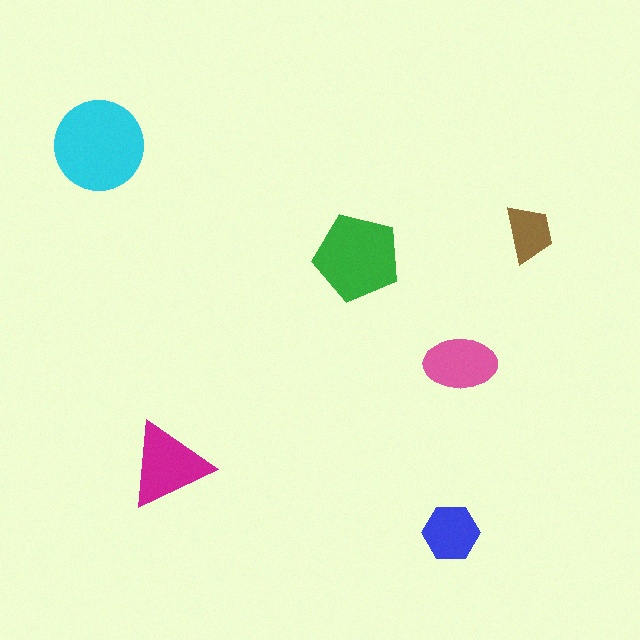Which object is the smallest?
The brown trapezoid.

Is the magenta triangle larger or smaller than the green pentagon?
Smaller.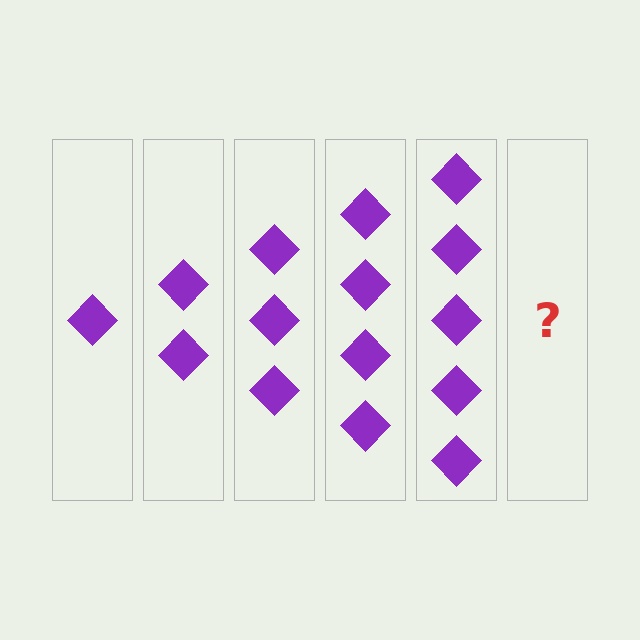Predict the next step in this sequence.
The next step is 6 diamonds.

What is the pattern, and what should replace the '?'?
The pattern is that each step adds one more diamond. The '?' should be 6 diamonds.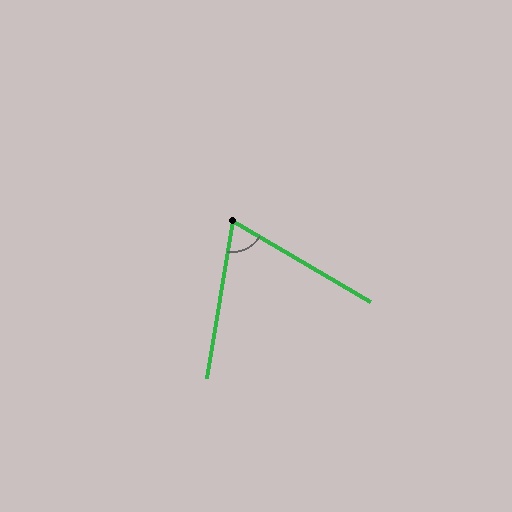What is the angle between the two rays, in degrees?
Approximately 69 degrees.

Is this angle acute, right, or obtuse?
It is acute.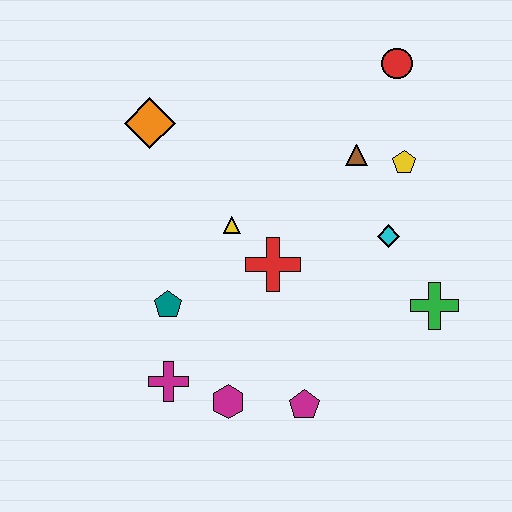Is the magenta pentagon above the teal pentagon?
No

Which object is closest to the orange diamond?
The yellow triangle is closest to the orange diamond.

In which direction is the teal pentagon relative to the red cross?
The teal pentagon is to the left of the red cross.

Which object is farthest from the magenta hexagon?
The red circle is farthest from the magenta hexagon.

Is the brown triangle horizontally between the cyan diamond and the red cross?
Yes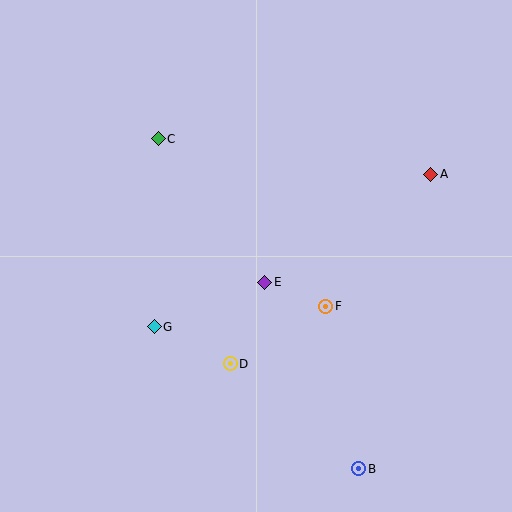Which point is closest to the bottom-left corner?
Point G is closest to the bottom-left corner.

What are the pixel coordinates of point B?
Point B is at (359, 469).